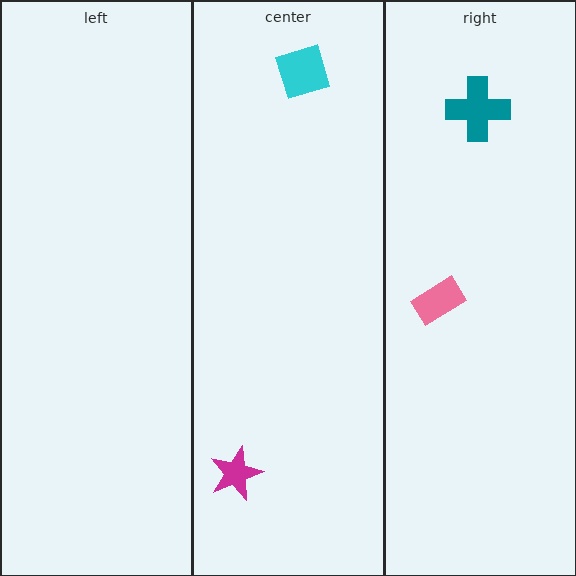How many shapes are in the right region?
2.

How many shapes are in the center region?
2.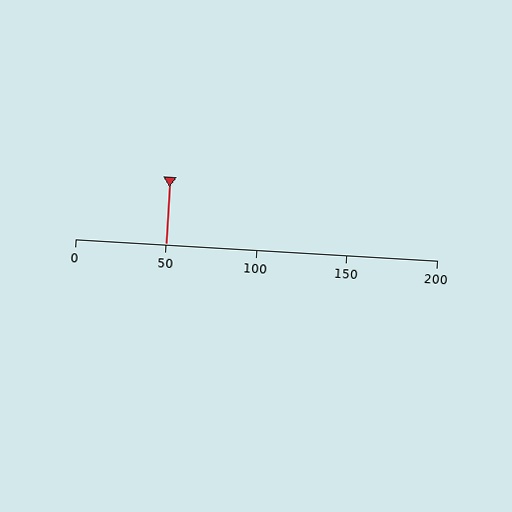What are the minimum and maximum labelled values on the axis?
The axis runs from 0 to 200.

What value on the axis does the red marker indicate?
The marker indicates approximately 50.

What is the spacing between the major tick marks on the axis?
The major ticks are spaced 50 apart.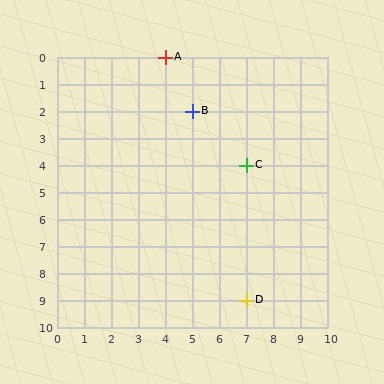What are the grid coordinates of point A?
Point A is at grid coordinates (4, 0).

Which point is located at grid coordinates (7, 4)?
Point C is at (7, 4).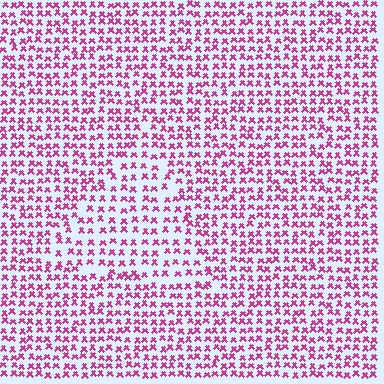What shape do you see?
I see a triangle.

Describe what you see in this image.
The image contains small magenta elements arranged at two different densities. A triangle-shaped region is visible where the elements are less densely packed than the surrounding area.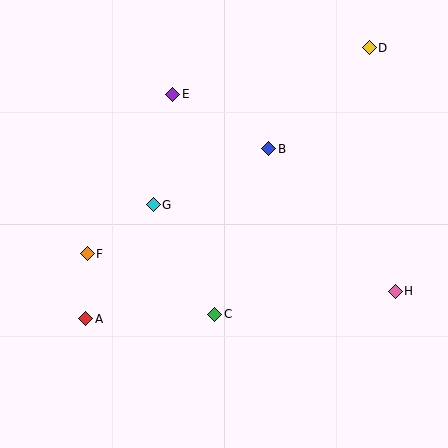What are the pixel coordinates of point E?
Point E is at (173, 94).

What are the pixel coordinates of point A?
Point A is at (86, 319).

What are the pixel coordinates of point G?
Point G is at (153, 205).